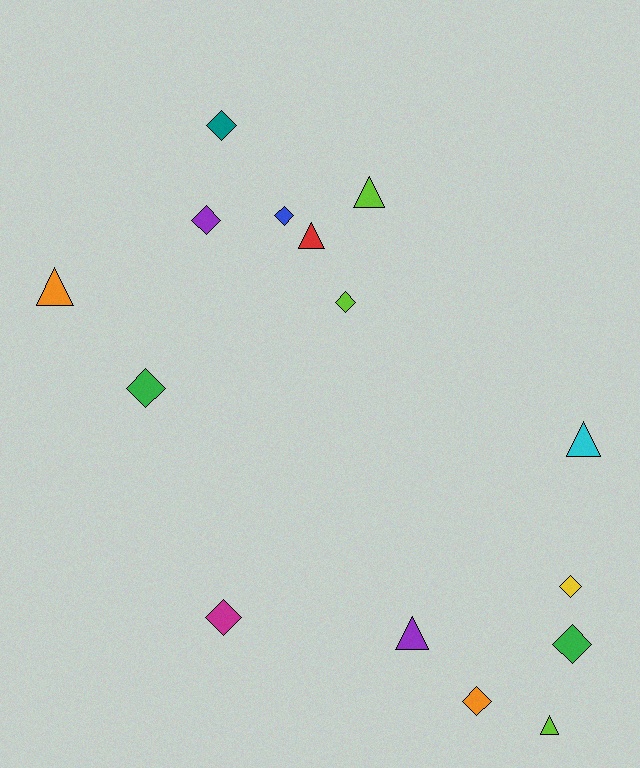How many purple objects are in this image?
There are 2 purple objects.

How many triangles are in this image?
There are 6 triangles.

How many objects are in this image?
There are 15 objects.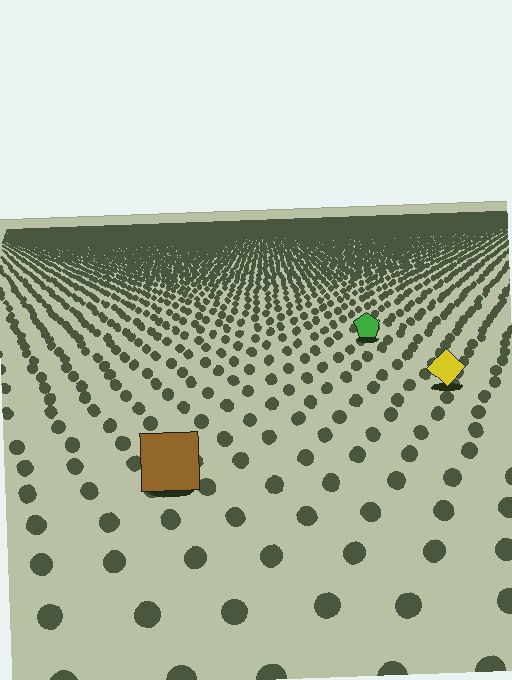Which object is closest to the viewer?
The brown square is closest. The texture marks near it are larger and more spread out.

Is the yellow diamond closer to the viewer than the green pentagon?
Yes. The yellow diamond is closer — you can tell from the texture gradient: the ground texture is coarser near it.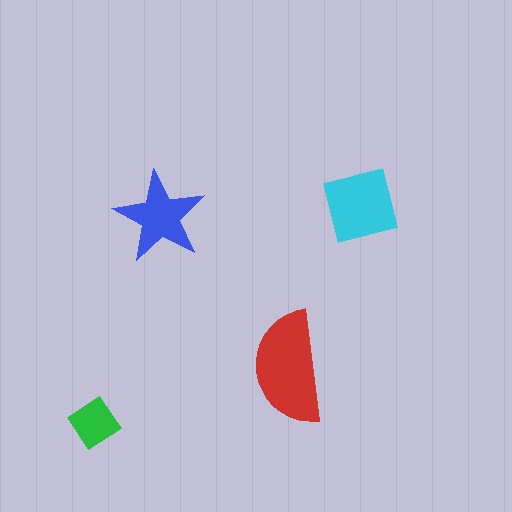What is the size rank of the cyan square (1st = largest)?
2nd.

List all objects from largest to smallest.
The red semicircle, the cyan square, the blue star, the green diamond.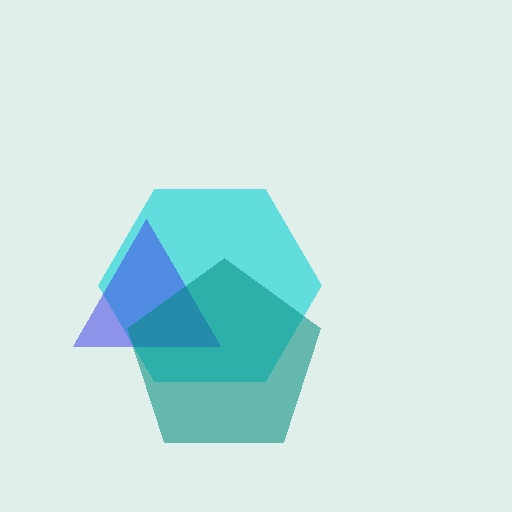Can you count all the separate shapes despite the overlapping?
Yes, there are 3 separate shapes.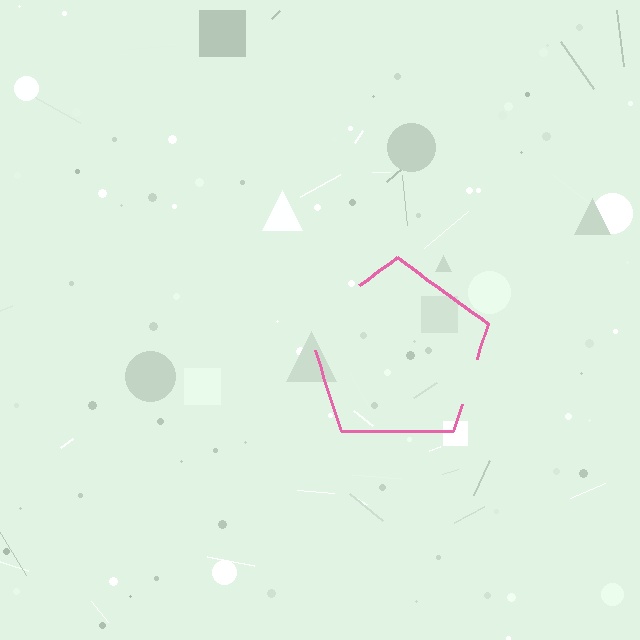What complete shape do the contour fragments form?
The contour fragments form a pentagon.